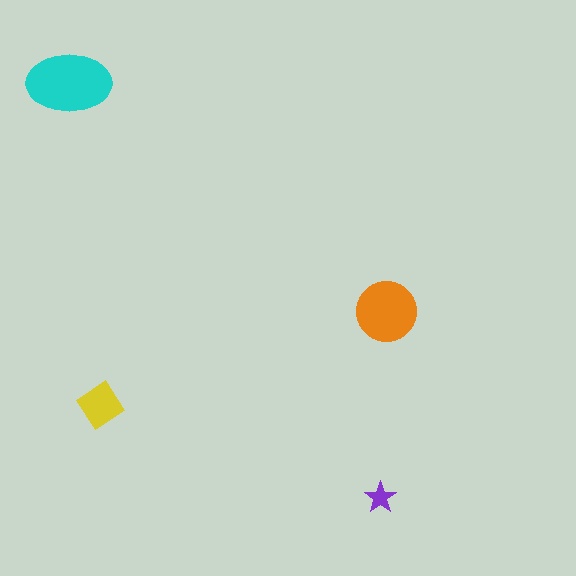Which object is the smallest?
The purple star.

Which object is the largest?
The cyan ellipse.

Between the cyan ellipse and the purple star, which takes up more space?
The cyan ellipse.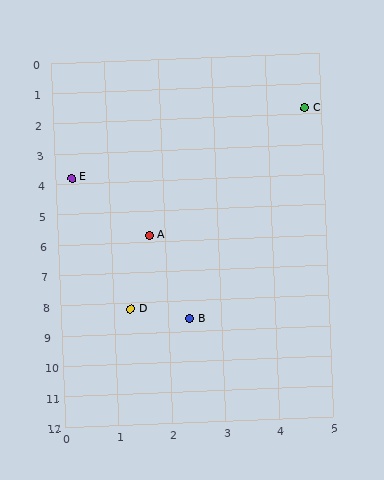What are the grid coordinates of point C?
Point C is at approximately (4.7, 1.8).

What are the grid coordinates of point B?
Point B is at approximately (2.4, 8.6).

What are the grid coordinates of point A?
Point A is at approximately (1.7, 5.8).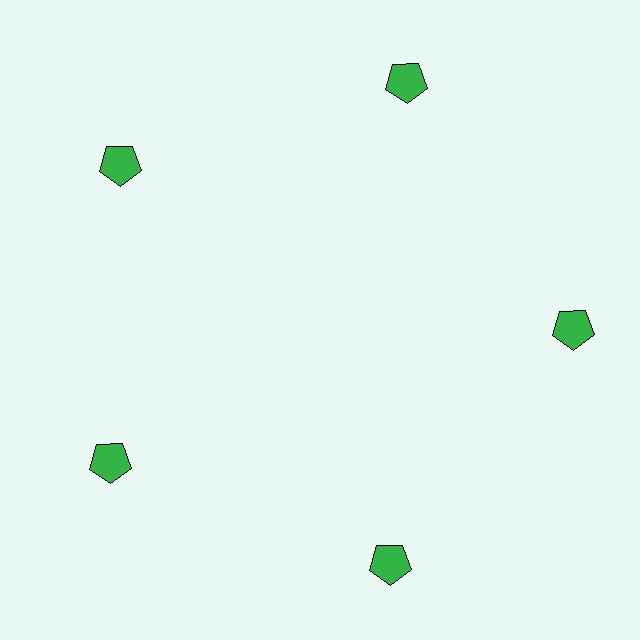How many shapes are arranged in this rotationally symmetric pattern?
There are 5 shapes, arranged in 5 groups of 1.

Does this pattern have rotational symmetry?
Yes, this pattern has 5-fold rotational symmetry. It looks the same after rotating 72 degrees around the center.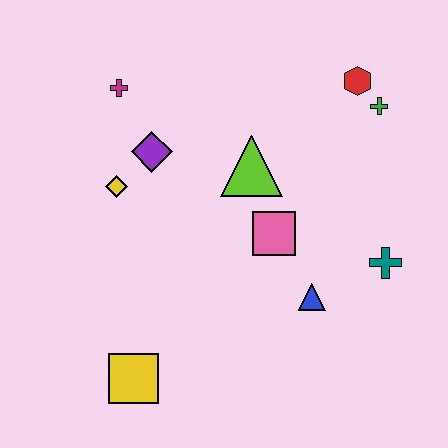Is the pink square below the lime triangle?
Yes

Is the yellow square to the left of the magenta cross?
No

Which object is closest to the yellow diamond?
The purple diamond is closest to the yellow diamond.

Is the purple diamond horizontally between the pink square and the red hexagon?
No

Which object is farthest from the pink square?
The magenta cross is farthest from the pink square.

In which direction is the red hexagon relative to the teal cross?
The red hexagon is above the teal cross.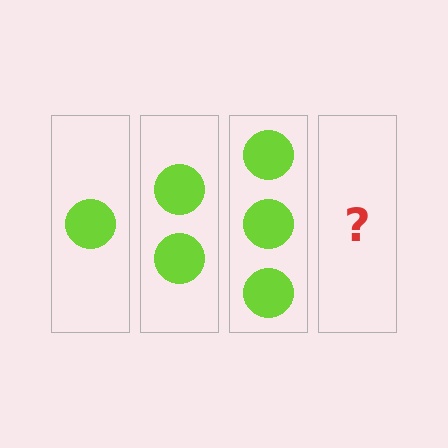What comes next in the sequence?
The next element should be 4 circles.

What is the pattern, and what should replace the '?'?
The pattern is that each step adds one more circle. The '?' should be 4 circles.